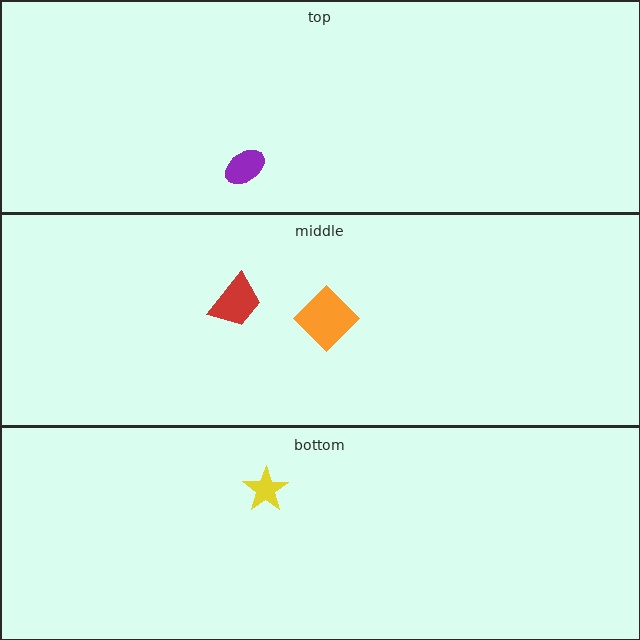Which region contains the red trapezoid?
The middle region.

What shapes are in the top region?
The purple ellipse.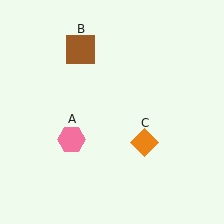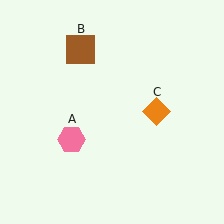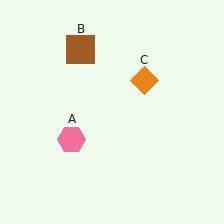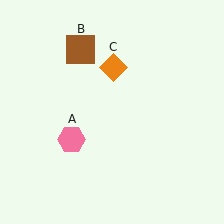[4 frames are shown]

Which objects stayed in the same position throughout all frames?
Pink hexagon (object A) and brown square (object B) remained stationary.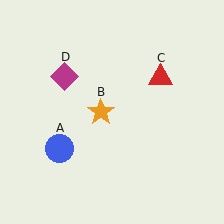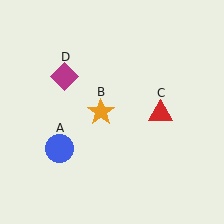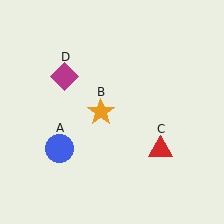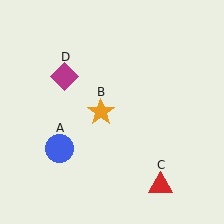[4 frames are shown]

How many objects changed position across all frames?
1 object changed position: red triangle (object C).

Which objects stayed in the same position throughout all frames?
Blue circle (object A) and orange star (object B) and magenta diamond (object D) remained stationary.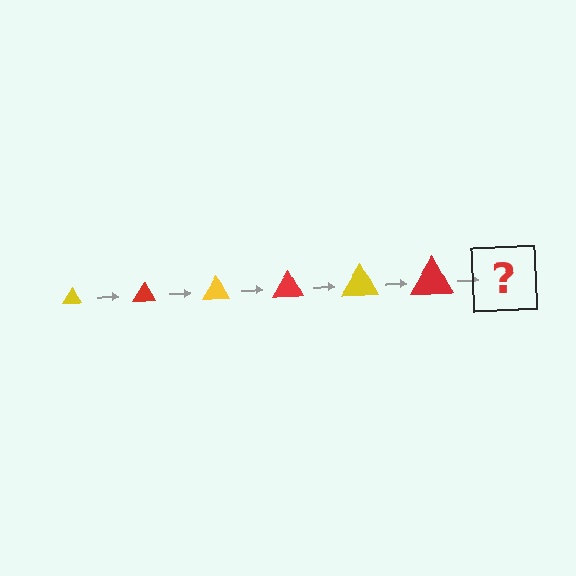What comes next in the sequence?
The next element should be a yellow triangle, larger than the previous one.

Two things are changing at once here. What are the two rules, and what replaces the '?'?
The two rules are that the triangle grows larger each step and the color cycles through yellow and red. The '?' should be a yellow triangle, larger than the previous one.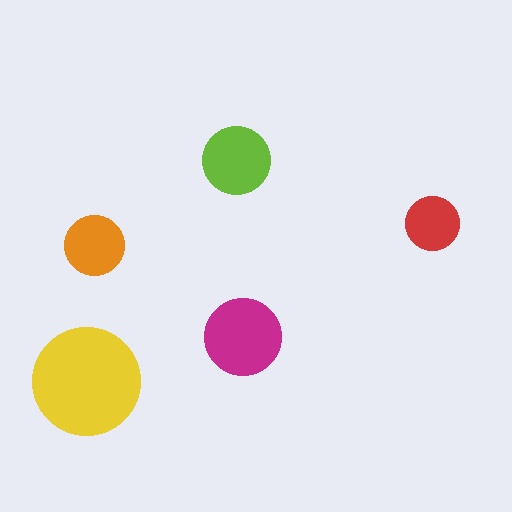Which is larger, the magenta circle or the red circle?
The magenta one.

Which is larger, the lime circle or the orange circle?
The lime one.